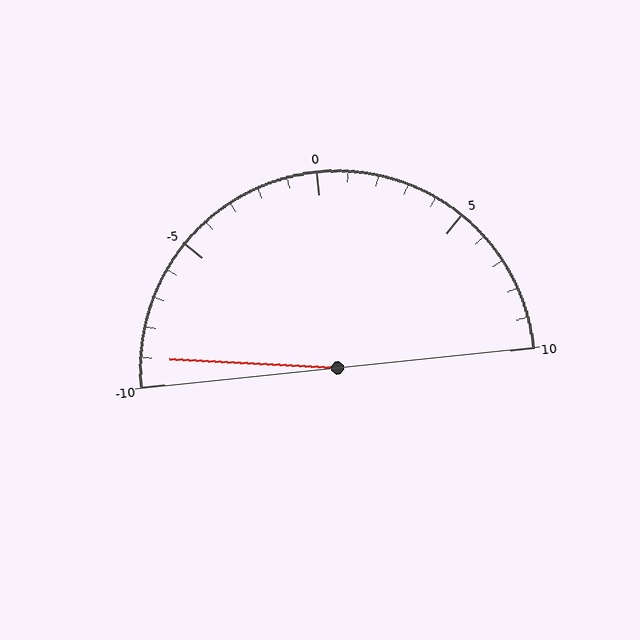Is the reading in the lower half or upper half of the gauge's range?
The reading is in the lower half of the range (-10 to 10).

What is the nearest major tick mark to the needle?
The nearest major tick mark is -10.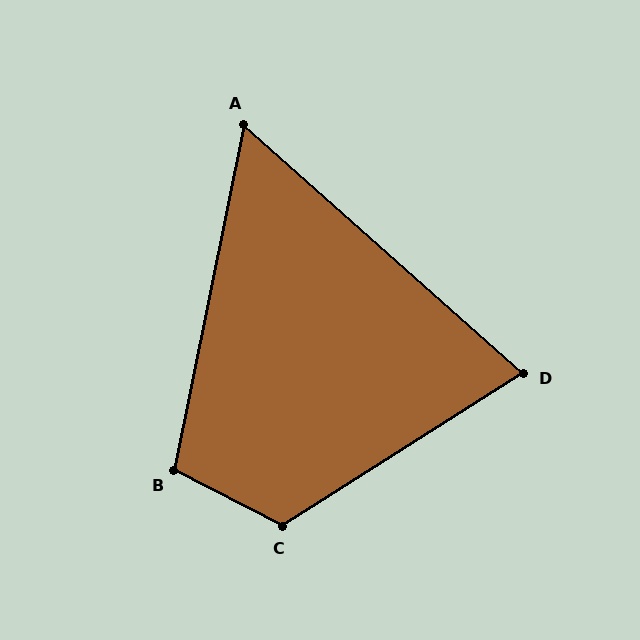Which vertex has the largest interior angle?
C, at approximately 120 degrees.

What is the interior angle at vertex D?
Approximately 74 degrees (acute).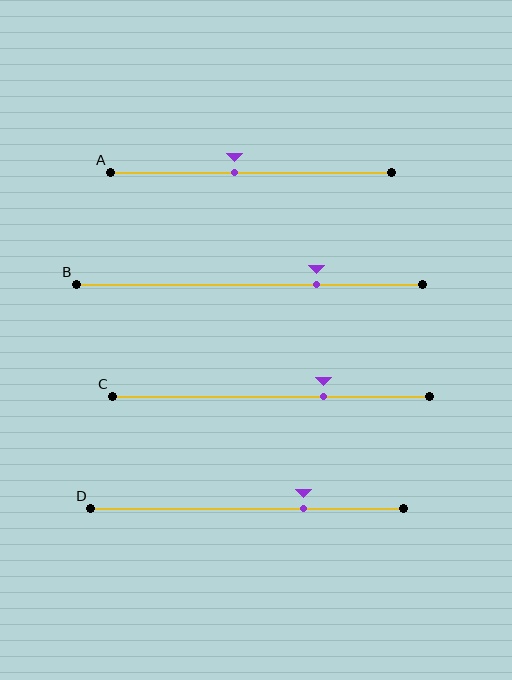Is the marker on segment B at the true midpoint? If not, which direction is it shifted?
No, the marker on segment B is shifted to the right by about 19% of the segment length.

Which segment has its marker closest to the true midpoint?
Segment A has its marker closest to the true midpoint.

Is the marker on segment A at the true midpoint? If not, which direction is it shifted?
No, the marker on segment A is shifted to the left by about 6% of the segment length.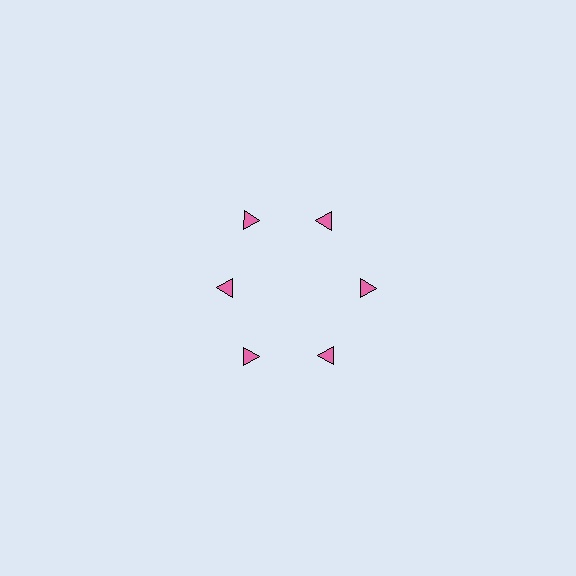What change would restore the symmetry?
The symmetry would be restored by moving it outward, back onto the ring so that all 6 triangles sit at equal angles and equal distance from the center.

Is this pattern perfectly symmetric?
No. The 6 pink triangles are arranged in a ring, but one element near the 9 o'clock position is pulled inward toward the center, breaking the 6-fold rotational symmetry.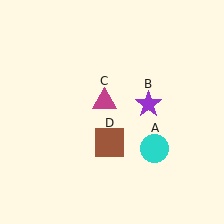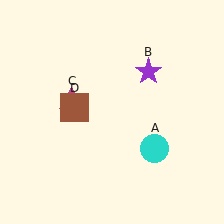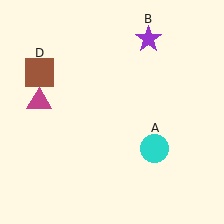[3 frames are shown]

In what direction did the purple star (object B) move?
The purple star (object B) moved up.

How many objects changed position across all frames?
3 objects changed position: purple star (object B), magenta triangle (object C), brown square (object D).